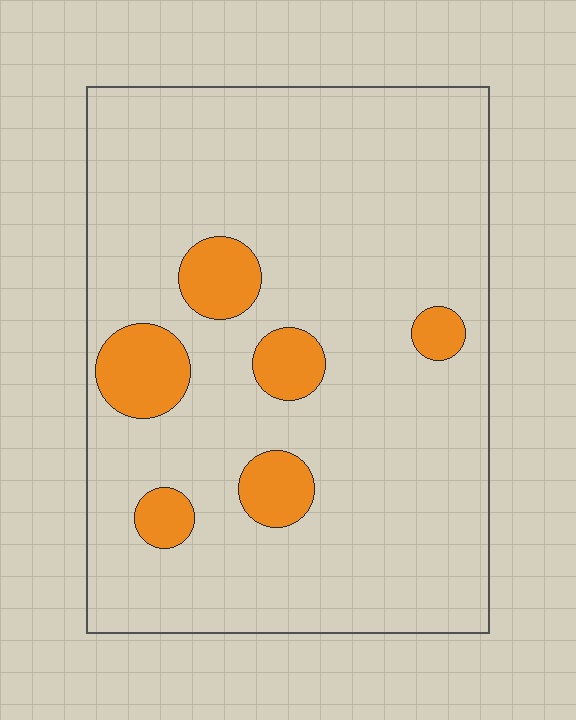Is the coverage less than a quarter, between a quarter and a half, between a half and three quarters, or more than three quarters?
Less than a quarter.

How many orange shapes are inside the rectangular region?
6.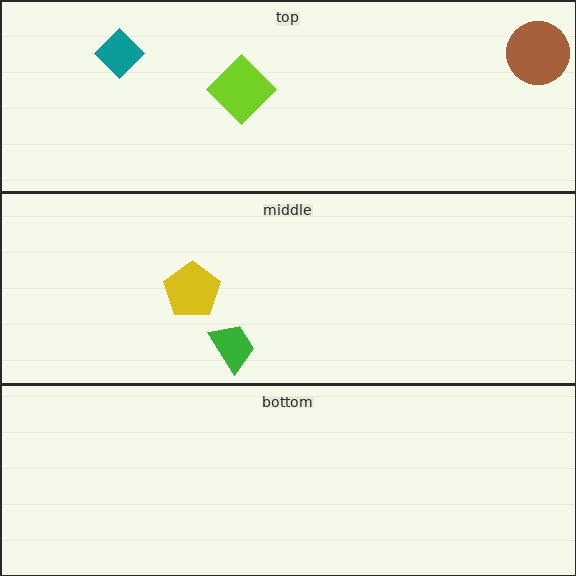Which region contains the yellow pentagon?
The middle region.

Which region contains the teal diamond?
The top region.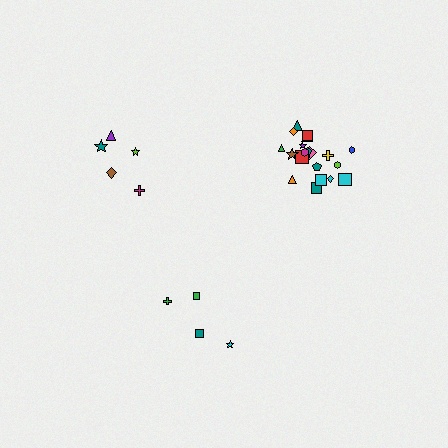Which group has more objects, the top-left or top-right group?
The top-right group.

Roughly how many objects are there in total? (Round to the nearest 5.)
Roughly 30 objects in total.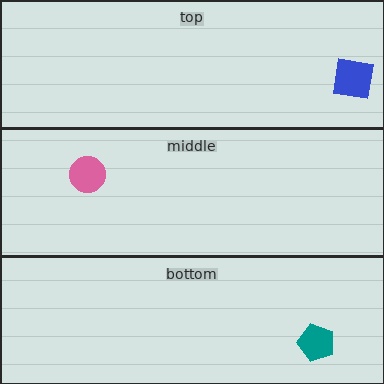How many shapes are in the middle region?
1.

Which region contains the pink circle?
The middle region.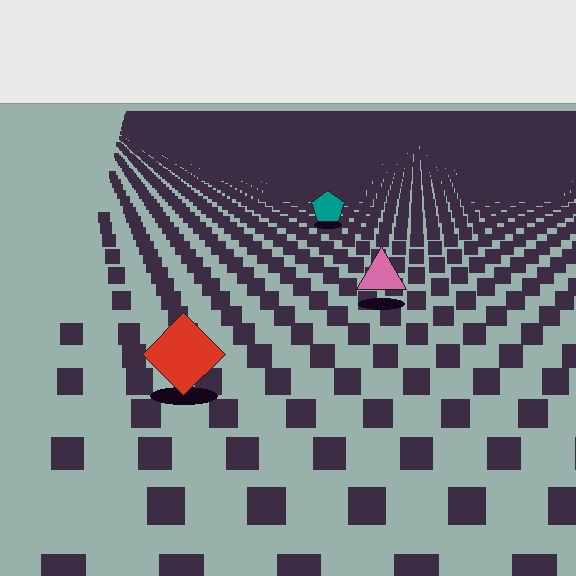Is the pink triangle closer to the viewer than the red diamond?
No. The red diamond is closer — you can tell from the texture gradient: the ground texture is coarser near it.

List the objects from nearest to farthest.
From nearest to farthest: the red diamond, the pink triangle, the teal pentagon.